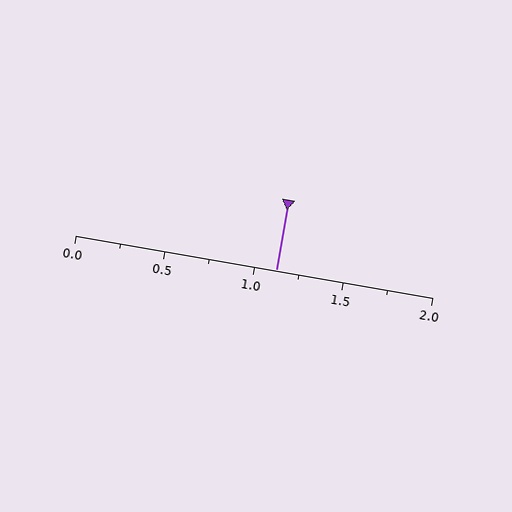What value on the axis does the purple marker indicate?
The marker indicates approximately 1.12.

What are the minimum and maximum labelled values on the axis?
The axis runs from 0.0 to 2.0.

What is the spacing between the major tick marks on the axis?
The major ticks are spaced 0.5 apart.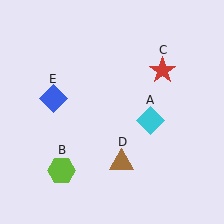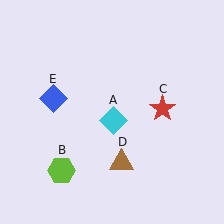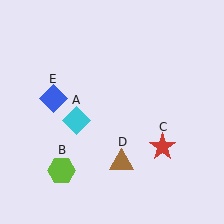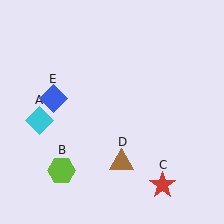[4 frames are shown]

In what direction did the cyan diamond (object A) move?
The cyan diamond (object A) moved left.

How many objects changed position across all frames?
2 objects changed position: cyan diamond (object A), red star (object C).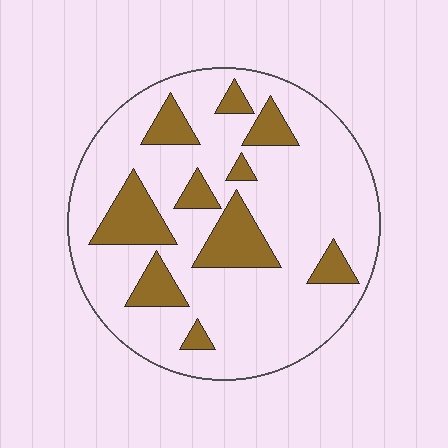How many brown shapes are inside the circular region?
10.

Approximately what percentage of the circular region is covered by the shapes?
Approximately 20%.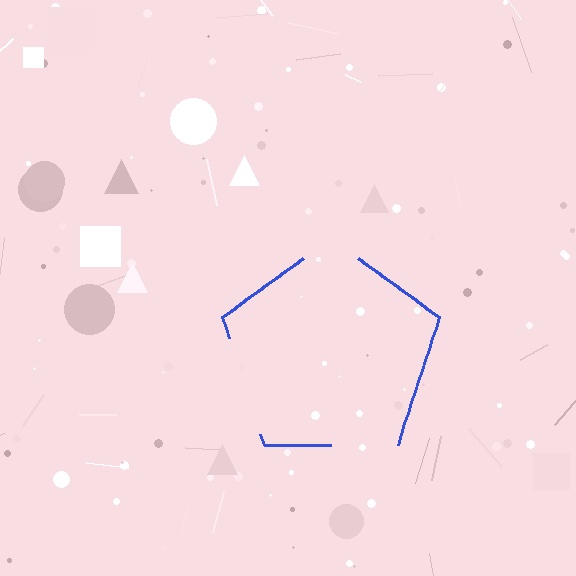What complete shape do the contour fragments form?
The contour fragments form a pentagon.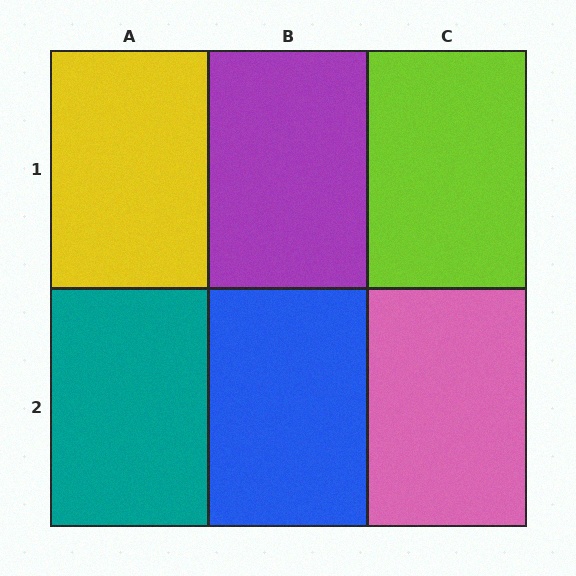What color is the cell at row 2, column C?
Pink.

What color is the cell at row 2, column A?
Teal.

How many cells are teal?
1 cell is teal.